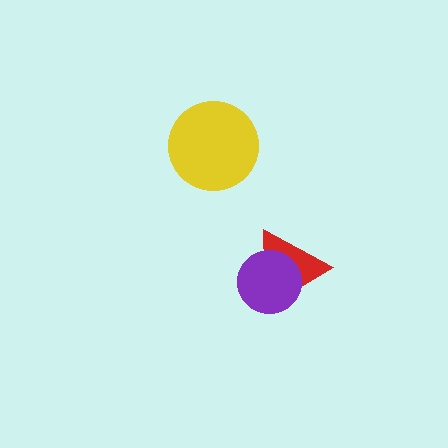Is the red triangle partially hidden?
Yes, it is partially covered by another shape.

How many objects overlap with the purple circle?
1 object overlaps with the purple circle.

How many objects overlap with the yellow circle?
0 objects overlap with the yellow circle.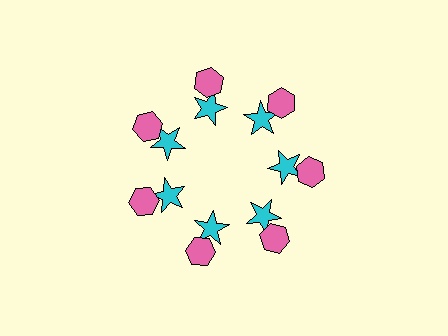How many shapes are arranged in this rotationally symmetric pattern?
There are 14 shapes, arranged in 7 groups of 2.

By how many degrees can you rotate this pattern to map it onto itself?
The pattern maps onto itself every 51 degrees of rotation.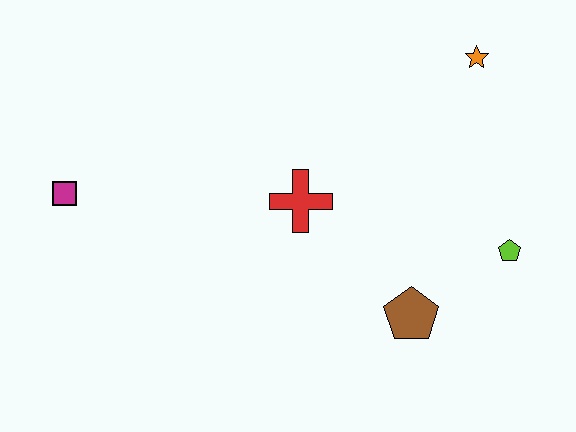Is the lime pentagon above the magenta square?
No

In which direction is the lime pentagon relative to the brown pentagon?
The lime pentagon is to the right of the brown pentagon.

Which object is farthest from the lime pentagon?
The magenta square is farthest from the lime pentagon.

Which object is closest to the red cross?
The brown pentagon is closest to the red cross.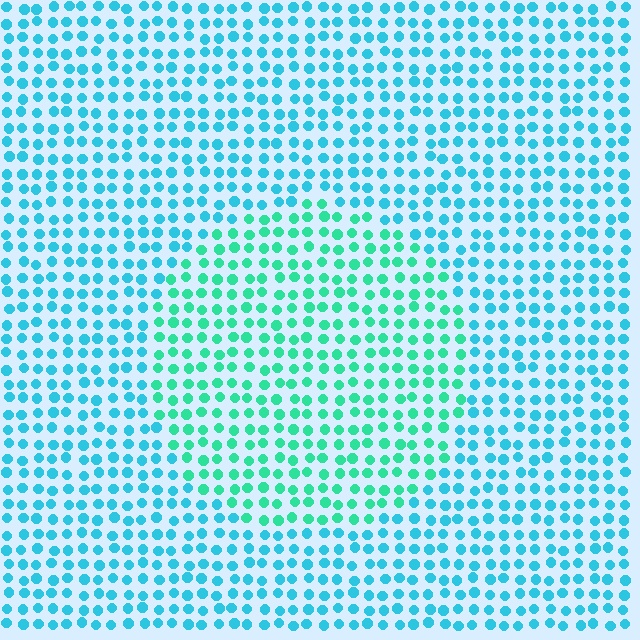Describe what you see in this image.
The image is filled with small cyan elements in a uniform arrangement. A circle-shaped region is visible where the elements are tinted to a slightly different hue, forming a subtle color boundary.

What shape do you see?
I see a circle.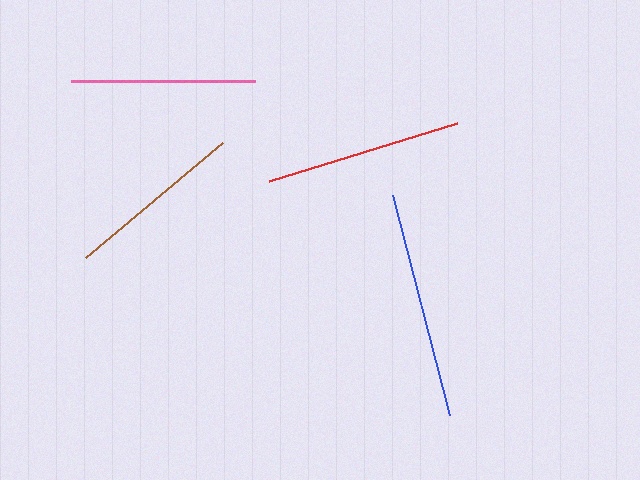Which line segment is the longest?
The blue line is the longest at approximately 227 pixels.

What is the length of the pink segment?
The pink segment is approximately 184 pixels long.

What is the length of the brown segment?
The brown segment is approximately 179 pixels long.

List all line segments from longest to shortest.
From longest to shortest: blue, red, pink, brown.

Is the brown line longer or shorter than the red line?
The red line is longer than the brown line.